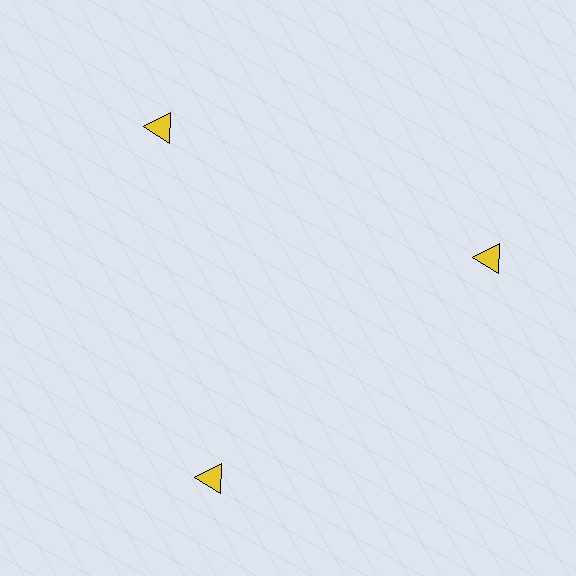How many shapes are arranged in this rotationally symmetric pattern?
There are 3 shapes, arranged in 3 groups of 1.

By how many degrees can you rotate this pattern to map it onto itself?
The pattern maps onto itself every 120 degrees of rotation.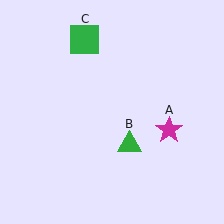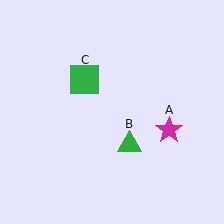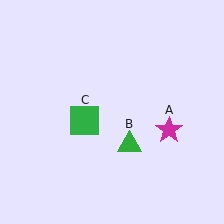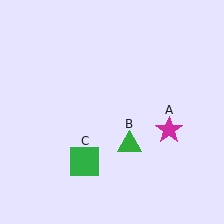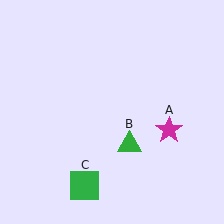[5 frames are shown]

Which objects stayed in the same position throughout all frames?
Magenta star (object A) and green triangle (object B) remained stationary.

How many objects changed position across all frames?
1 object changed position: green square (object C).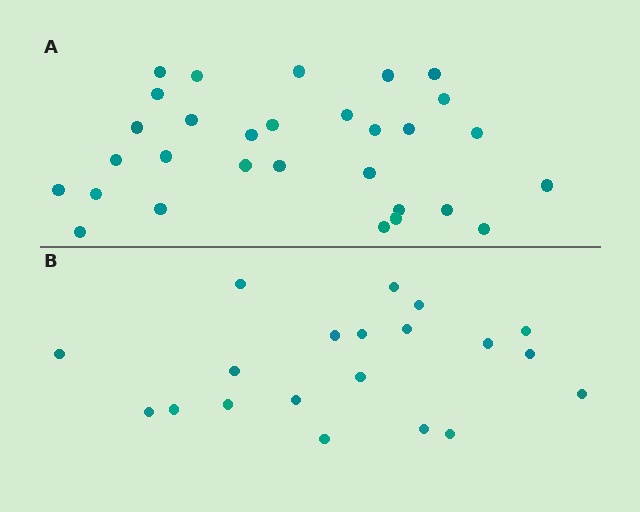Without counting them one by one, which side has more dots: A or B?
Region A (the top region) has more dots.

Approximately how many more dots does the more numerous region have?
Region A has roughly 10 or so more dots than region B.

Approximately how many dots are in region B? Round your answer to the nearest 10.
About 20 dots.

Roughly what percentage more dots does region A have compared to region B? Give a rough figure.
About 50% more.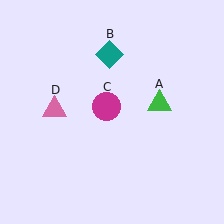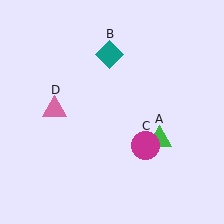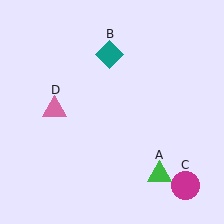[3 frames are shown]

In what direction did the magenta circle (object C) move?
The magenta circle (object C) moved down and to the right.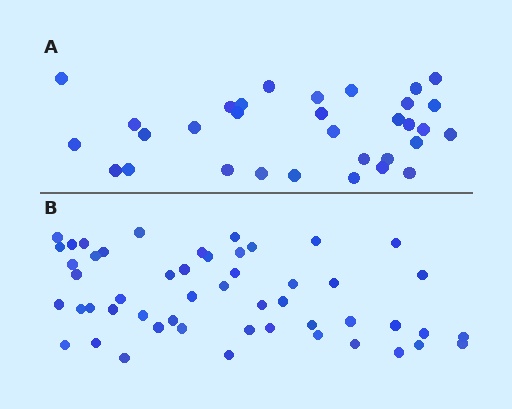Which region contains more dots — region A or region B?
Region B (the bottom region) has more dots.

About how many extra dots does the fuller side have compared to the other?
Region B has approximately 20 more dots than region A.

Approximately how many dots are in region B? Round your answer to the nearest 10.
About 50 dots. (The exact count is 51, which rounds to 50.)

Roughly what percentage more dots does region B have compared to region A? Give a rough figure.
About 60% more.